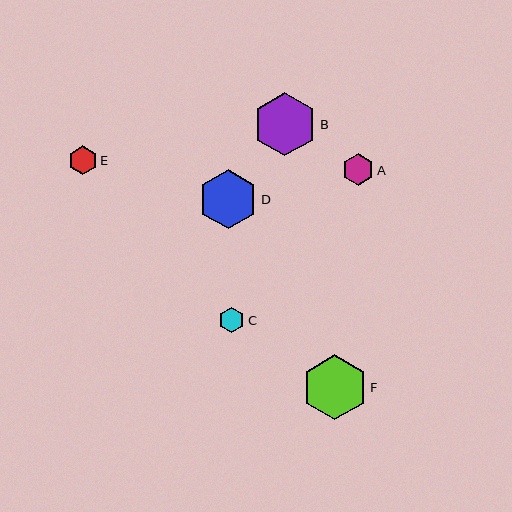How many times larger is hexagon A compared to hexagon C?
Hexagon A is approximately 1.3 times the size of hexagon C.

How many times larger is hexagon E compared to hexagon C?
Hexagon E is approximately 1.1 times the size of hexagon C.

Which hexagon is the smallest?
Hexagon C is the smallest with a size of approximately 25 pixels.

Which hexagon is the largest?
Hexagon F is the largest with a size of approximately 65 pixels.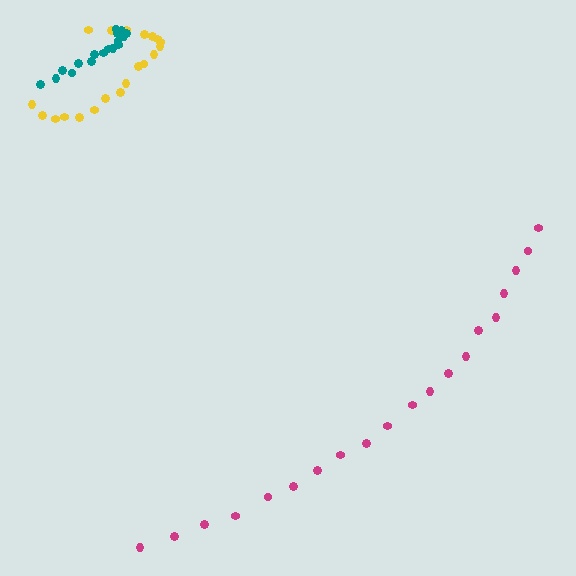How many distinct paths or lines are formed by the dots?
There are 3 distinct paths.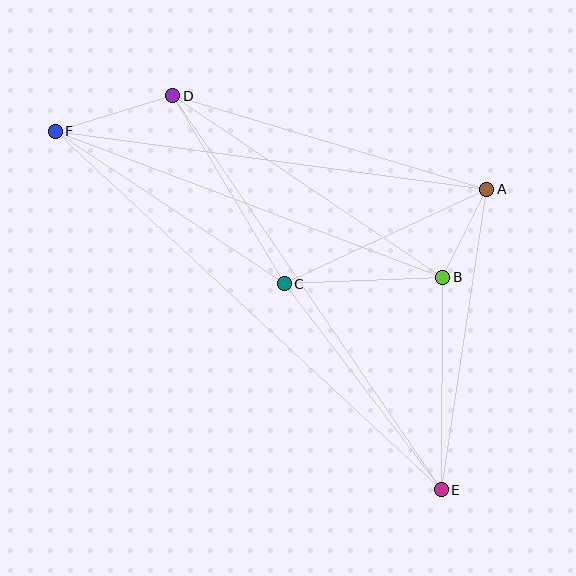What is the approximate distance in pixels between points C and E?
The distance between C and E is approximately 259 pixels.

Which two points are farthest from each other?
Points E and F are farthest from each other.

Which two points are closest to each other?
Points A and B are closest to each other.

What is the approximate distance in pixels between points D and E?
The distance between D and E is approximately 477 pixels.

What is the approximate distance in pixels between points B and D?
The distance between B and D is approximately 325 pixels.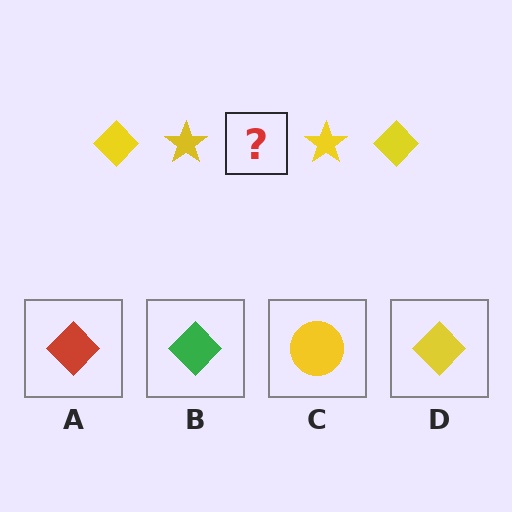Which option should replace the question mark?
Option D.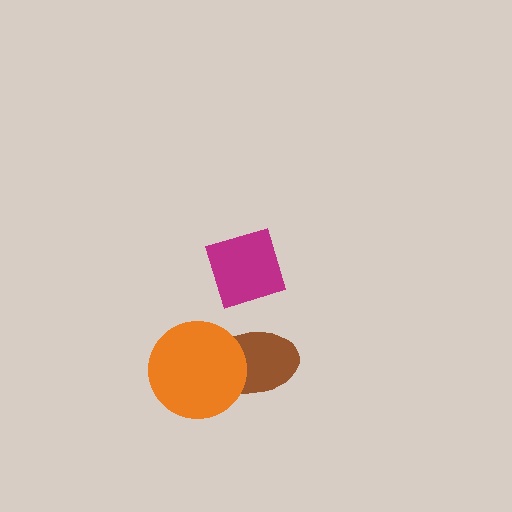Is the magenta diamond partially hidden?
No, no other shape covers it.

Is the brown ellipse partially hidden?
Yes, it is partially covered by another shape.